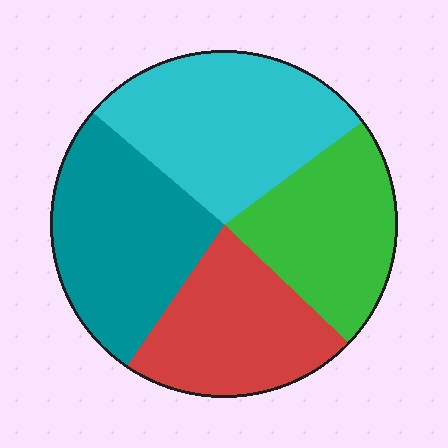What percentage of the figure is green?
Green covers about 20% of the figure.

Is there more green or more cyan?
Cyan.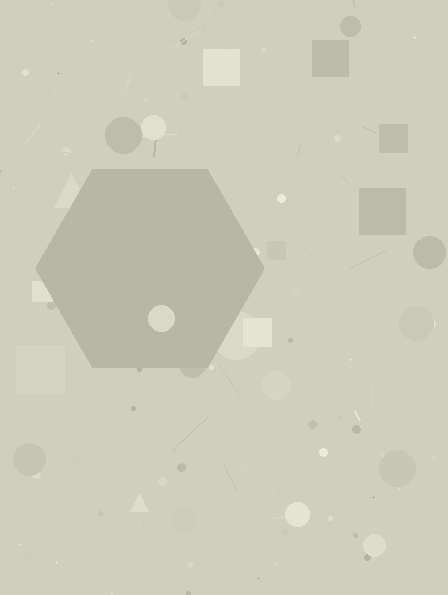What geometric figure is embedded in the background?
A hexagon is embedded in the background.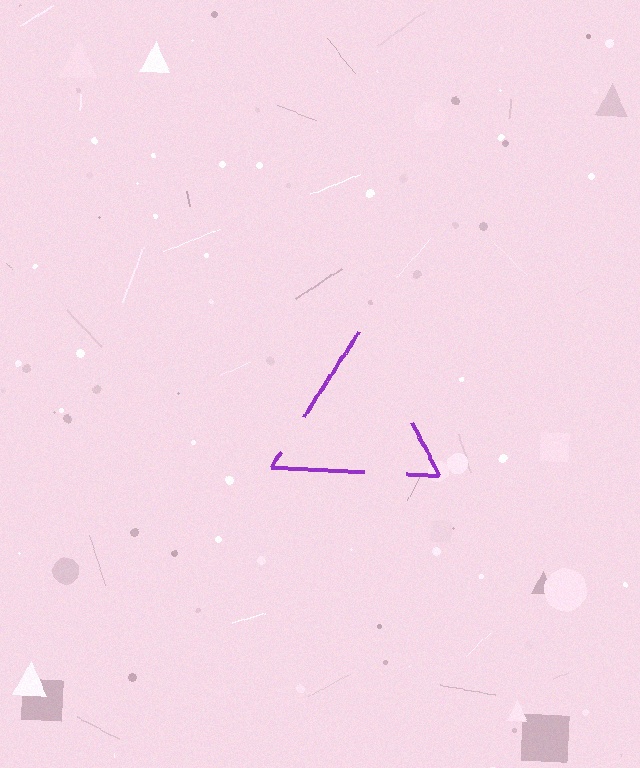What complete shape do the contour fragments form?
The contour fragments form a triangle.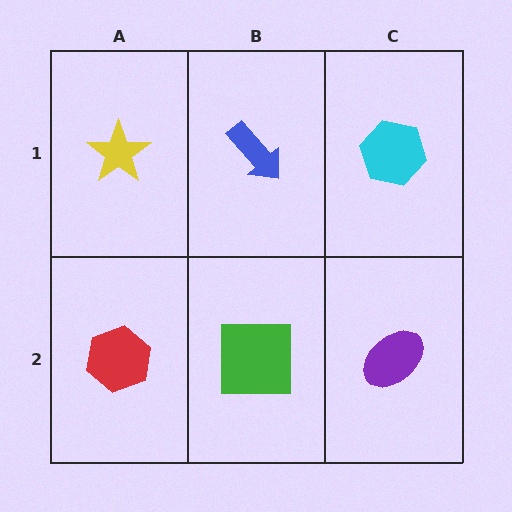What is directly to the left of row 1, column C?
A blue arrow.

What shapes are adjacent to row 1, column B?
A green square (row 2, column B), a yellow star (row 1, column A), a cyan hexagon (row 1, column C).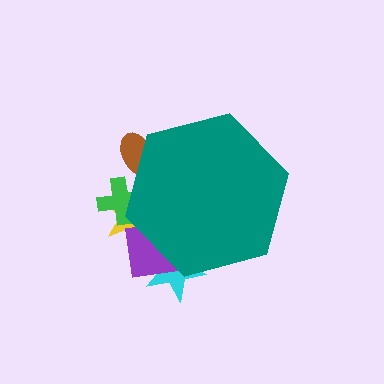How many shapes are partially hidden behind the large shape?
5 shapes are partially hidden.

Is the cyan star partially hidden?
Yes, the cyan star is partially hidden behind the teal hexagon.